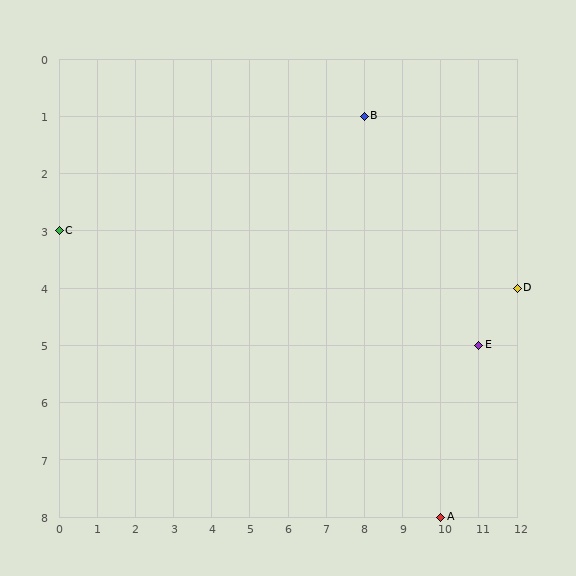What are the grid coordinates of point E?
Point E is at grid coordinates (11, 5).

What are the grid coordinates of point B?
Point B is at grid coordinates (8, 1).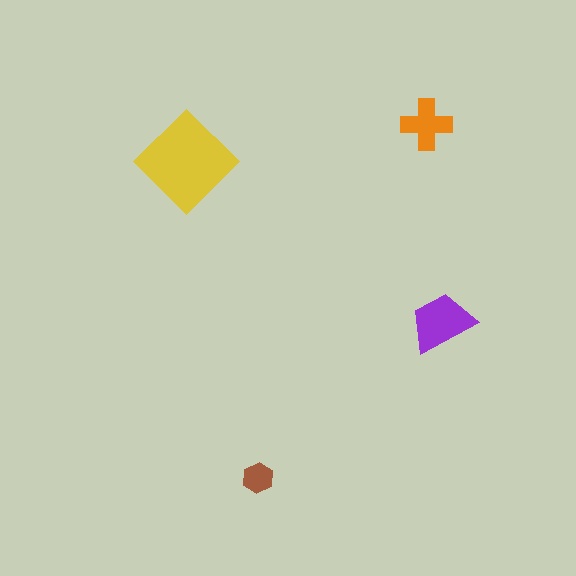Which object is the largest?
The yellow diamond.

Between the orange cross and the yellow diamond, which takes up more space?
The yellow diamond.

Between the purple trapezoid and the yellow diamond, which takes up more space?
The yellow diamond.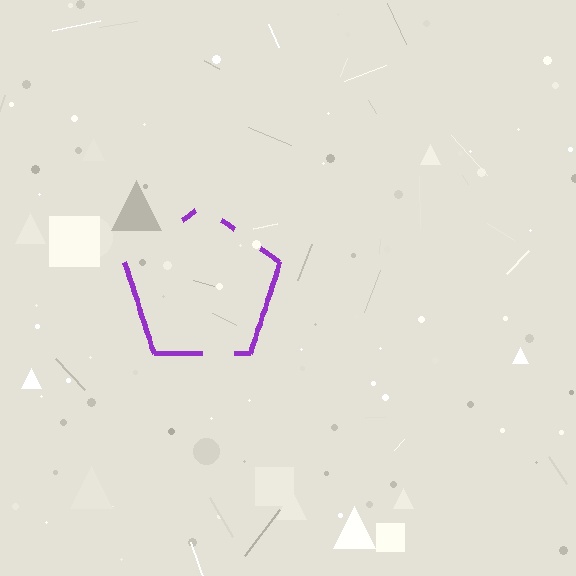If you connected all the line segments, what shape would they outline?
They would outline a pentagon.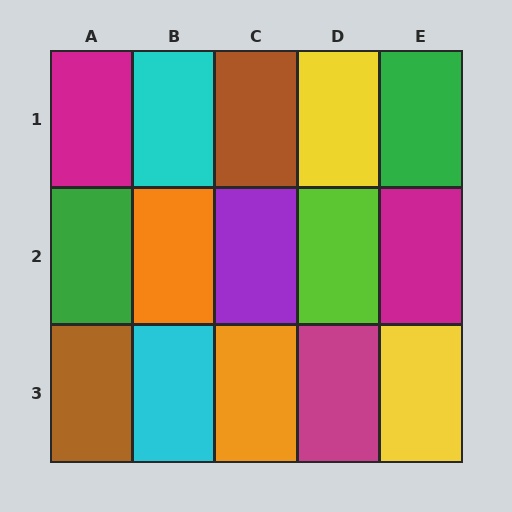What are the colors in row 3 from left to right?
Brown, cyan, orange, magenta, yellow.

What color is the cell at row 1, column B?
Cyan.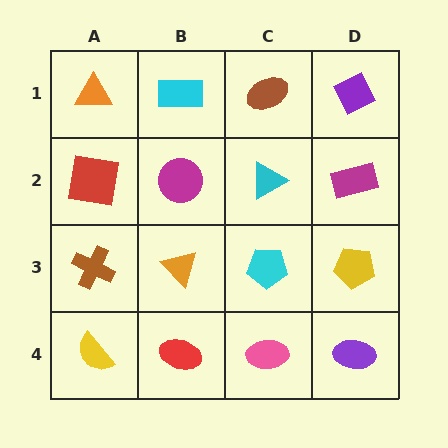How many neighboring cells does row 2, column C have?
4.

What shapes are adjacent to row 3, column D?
A magenta rectangle (row 2, column D), a purple ellipse (row 4, column D), a cyan pentagon (row 3, column C).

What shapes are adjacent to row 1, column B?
A magenta circle (row 2, column B), an orange triangle (row 1, column A), a brown ellipse (row 1, column C).